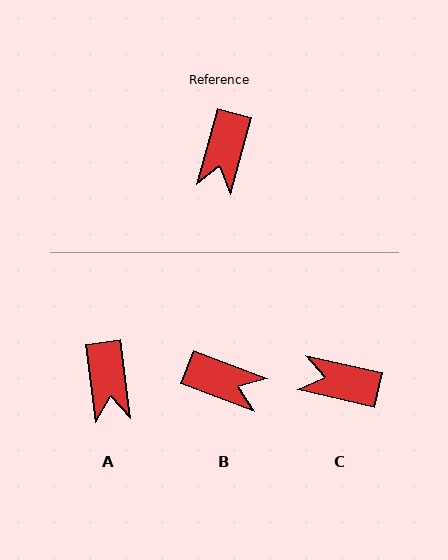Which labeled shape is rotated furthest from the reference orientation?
C, about 87 degrees away.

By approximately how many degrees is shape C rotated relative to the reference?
Approximately 87 degrees clockwise.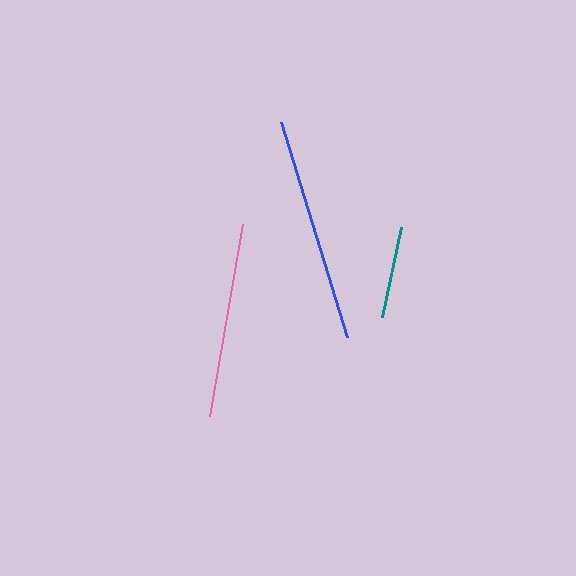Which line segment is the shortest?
The teal line is the shortest at approximately 92 pixels.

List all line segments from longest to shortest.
From longest to shortest: blue, pink, teal.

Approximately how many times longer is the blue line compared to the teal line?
The blue line is approximately 2.4 times the length of the teal line.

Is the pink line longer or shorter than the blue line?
The blue line is longer than the pink line.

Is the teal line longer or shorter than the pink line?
The pink line is longer than the teal line.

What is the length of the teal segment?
The teal segment is approximately 92 pixels long.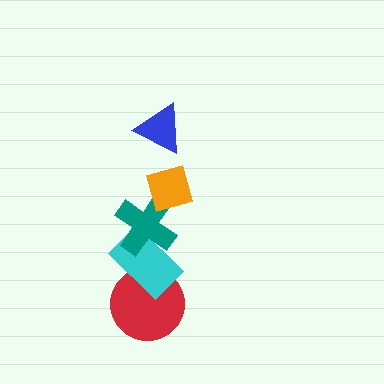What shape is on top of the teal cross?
The orange square is on top of the teal cross.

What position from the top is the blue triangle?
The blue triangle is 1st from the top.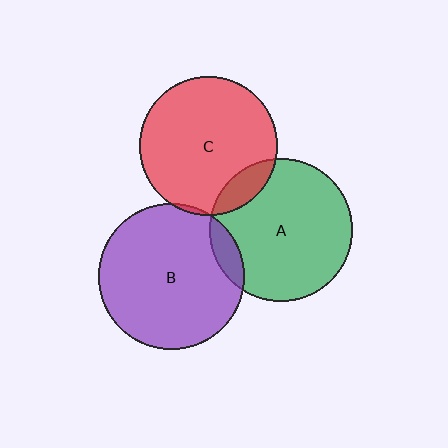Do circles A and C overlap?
Yes.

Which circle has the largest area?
Circle B (purple).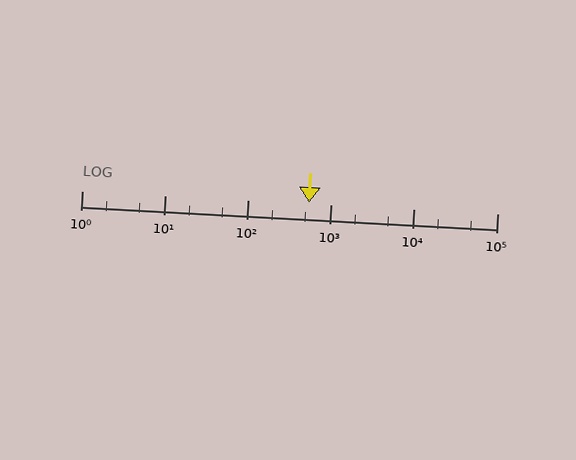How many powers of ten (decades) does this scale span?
The scale spans 5 decades, from 1 to 100000.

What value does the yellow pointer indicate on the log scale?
The pointer indicates approximately 540.